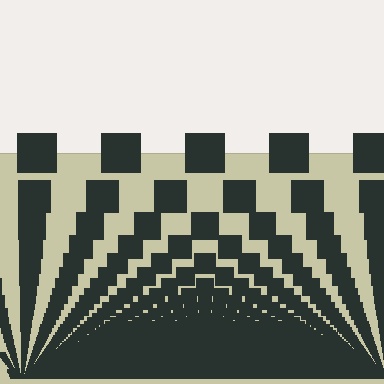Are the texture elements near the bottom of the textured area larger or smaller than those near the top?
Smaller. The gradient is inverted — elements near the bottom are smaller and denser.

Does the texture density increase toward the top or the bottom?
Density increases toward the bottom.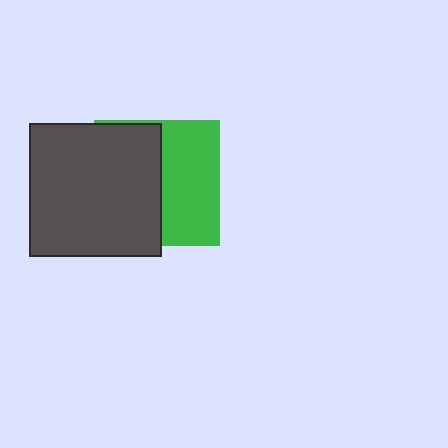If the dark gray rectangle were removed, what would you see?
You would see the complete green square.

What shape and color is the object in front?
The object in front is a dark gray rectangle.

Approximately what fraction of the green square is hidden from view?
Roughly 52% of the green square is hidden behind the dark gray rectangle.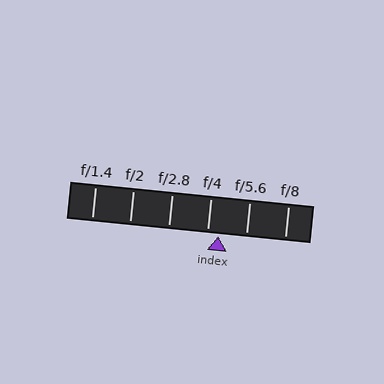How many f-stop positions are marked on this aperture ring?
There are 6 f-stop positions marked.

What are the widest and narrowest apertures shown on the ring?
The widest aperture shown is f/1.4 and the narrowest is f/8.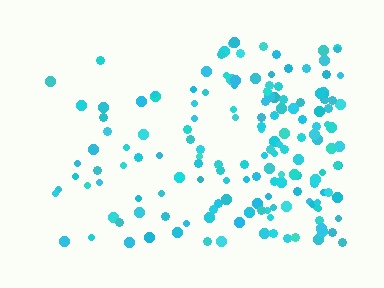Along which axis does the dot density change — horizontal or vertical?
Horizontal.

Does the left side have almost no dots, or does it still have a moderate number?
Still a moderate number, just noticeably fewer than the right.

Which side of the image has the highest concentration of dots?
The right.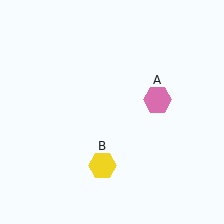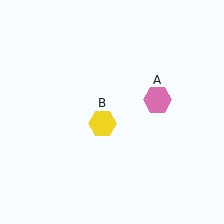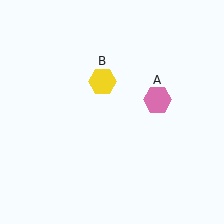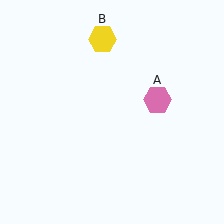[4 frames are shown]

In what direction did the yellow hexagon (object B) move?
The yellow hexagon (object B) moved up.